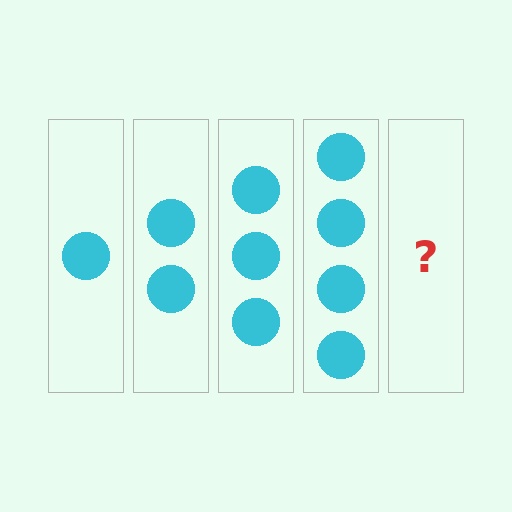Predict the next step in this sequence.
The next step is 5 circles.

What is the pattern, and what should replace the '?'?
The pattern is that each step adds one more circle. The '?' should be 5 circles.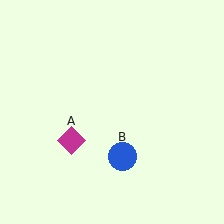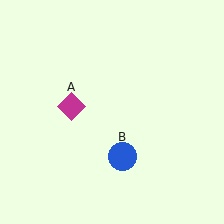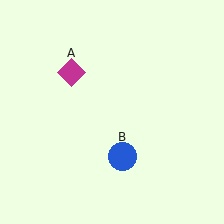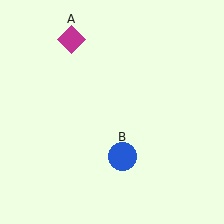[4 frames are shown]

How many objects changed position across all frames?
1 object changed position: magenta diamond (object A).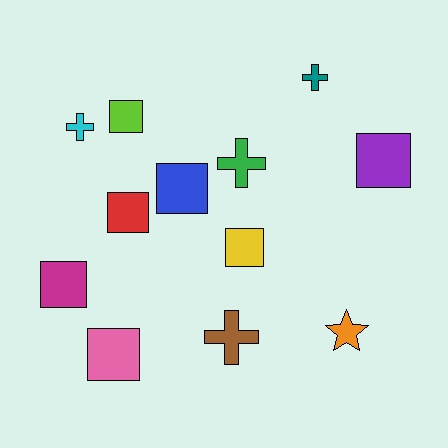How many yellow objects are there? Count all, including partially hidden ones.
There is 1 yellow object.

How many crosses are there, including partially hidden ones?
There are 4 crosses.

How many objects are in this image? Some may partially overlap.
There are 12 objects.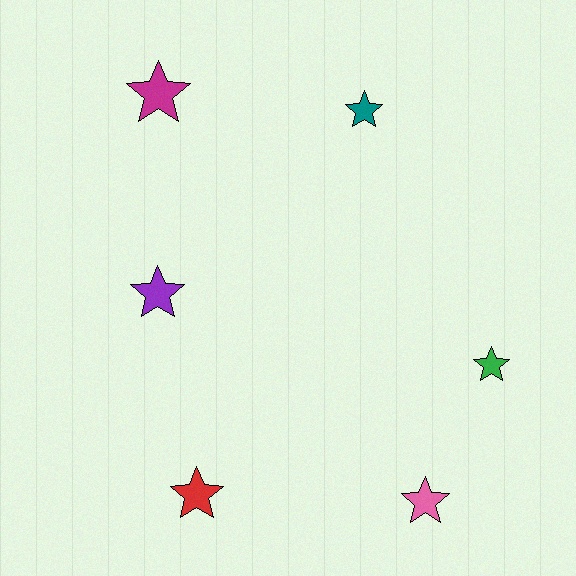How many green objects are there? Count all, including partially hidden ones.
There is 1 green object.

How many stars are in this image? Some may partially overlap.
There are 6 stars.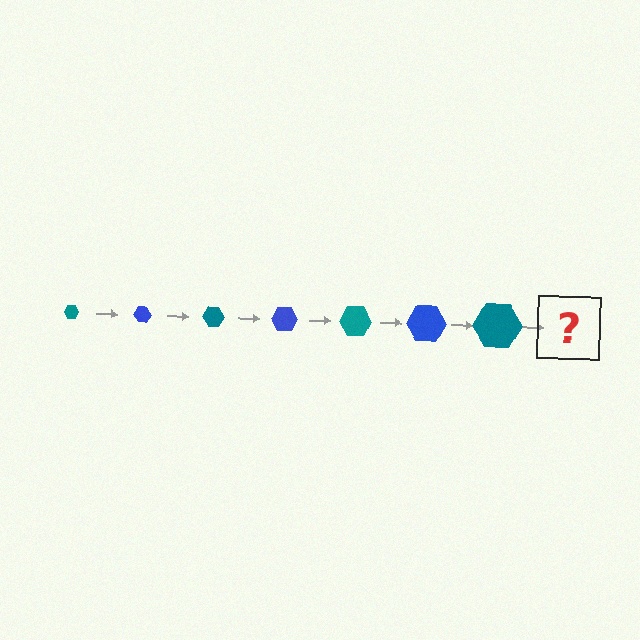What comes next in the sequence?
The next element should be a blue hexagon, larger than the previous one.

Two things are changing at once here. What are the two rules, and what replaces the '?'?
The two rules are that the hexagon grows larger each step and the color cycles through teal and blue. The '?' should be a blue hexagon, larger than the previous one.